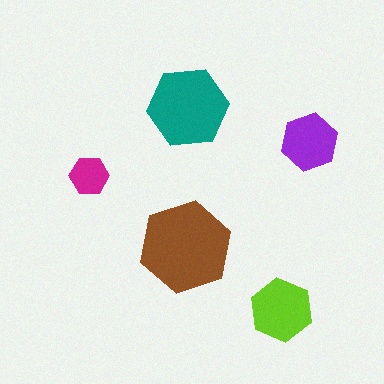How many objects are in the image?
There are 5 objects in the image.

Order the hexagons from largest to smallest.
the brown one, the teal one, the lime one, the purple one, the magenta one.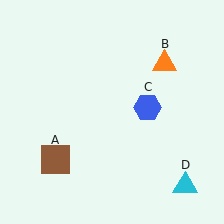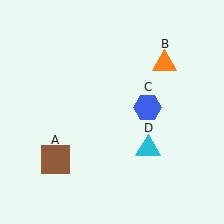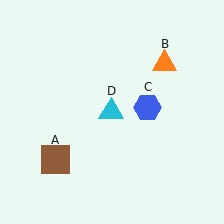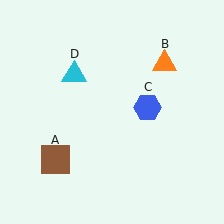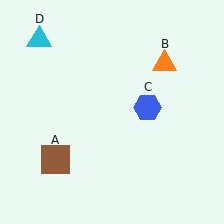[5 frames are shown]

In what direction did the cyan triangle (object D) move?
The cyan triangle (object D) moved up and to the left.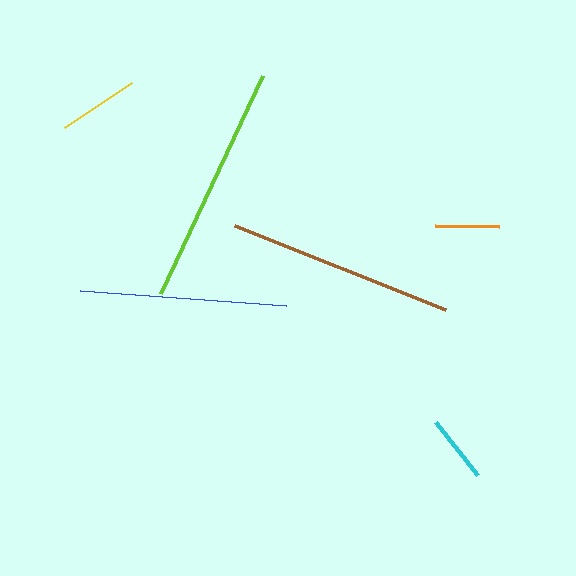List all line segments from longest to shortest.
From longest to shortest: lime, brown, blue, yellow, cyan, orange.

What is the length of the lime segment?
The lime segment is approximately 241 pixels long.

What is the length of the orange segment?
The orange segment is approximately 64 pixels long.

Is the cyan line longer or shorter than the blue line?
The blue line is longer than the cyan line.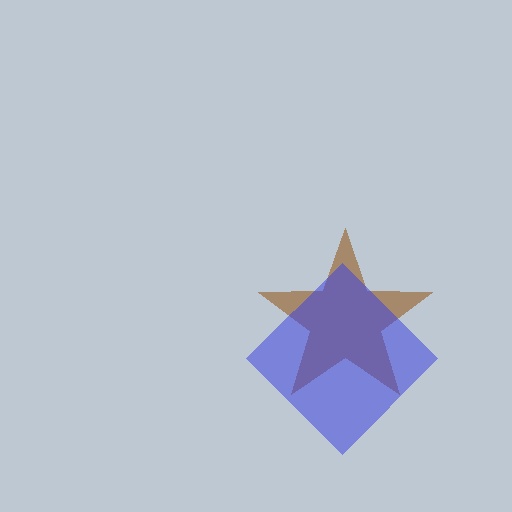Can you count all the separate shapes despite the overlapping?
Yes, there are 2 separate shapes.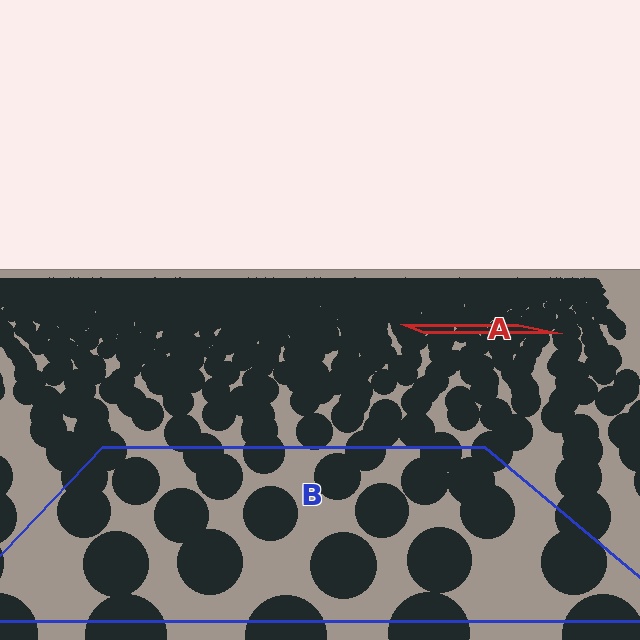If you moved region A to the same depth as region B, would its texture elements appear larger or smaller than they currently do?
They would appear larger. At a closer depth, the same texture elements are projected at a bigger on-screen size.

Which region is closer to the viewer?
Region B is closer. The texture elements there are larger and more spread out.